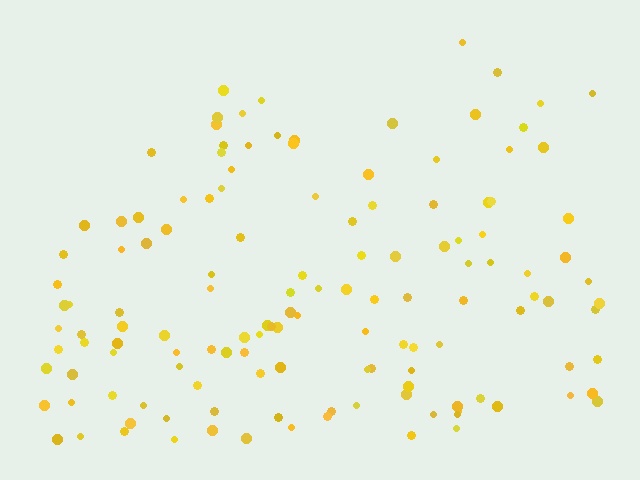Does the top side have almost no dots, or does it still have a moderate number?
Still a moderate number, just noticeably fewer than the bottom.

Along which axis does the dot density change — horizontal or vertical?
Vertical.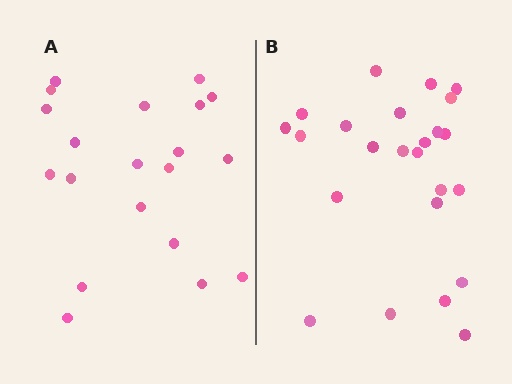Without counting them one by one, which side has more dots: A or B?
Region B (the right region) has more dots.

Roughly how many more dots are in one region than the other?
Region B has about 4 more dots than region A.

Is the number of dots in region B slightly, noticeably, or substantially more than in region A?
Region B has only slightly more — the two regions are fairly close. The ratio is roughly 1.2 to 1.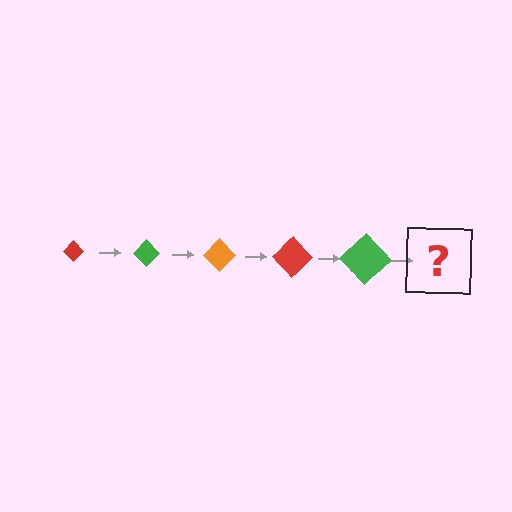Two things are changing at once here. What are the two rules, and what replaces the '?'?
The two rules are that the diamond grows larger each step and the color cycles through red, green, and orange. The '?' should be an orange diamond, larger than the previous one.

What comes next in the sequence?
The next element should be an orange diamond, larger than the previous one.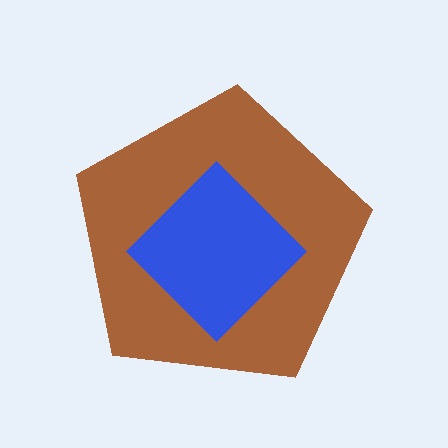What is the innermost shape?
The blue diamond.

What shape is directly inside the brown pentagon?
The blue diamond.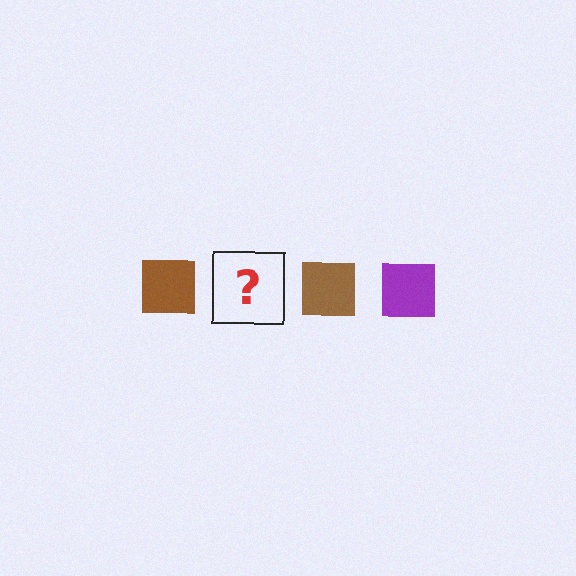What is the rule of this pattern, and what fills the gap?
The rule is that the pattern cycles through brown, purple squares. The gap should be filled with a purple square.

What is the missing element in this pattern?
The missing element is a purple square.